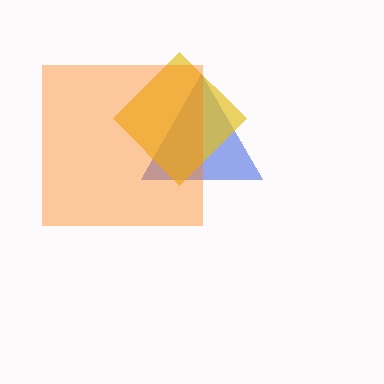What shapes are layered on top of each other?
The layered shapes are: a blue triangle, a yellow diamond, an orange square.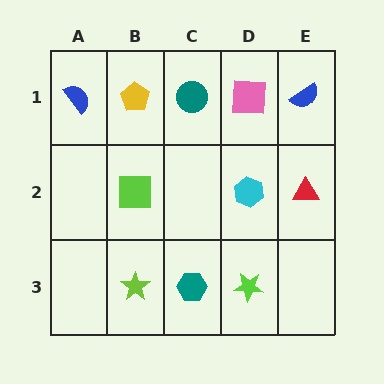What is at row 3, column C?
A teal hexagon.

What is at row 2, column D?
A cyan hexagon.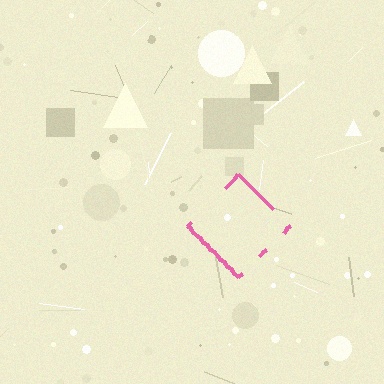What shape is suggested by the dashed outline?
The dashed outline suggests a diamond.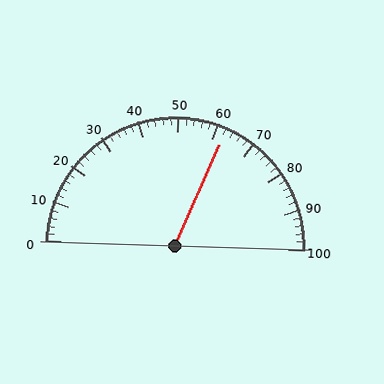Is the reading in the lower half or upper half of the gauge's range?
The reading is in the upper half of the range (0 to 100).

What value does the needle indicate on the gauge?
The needle indicates approximately 62.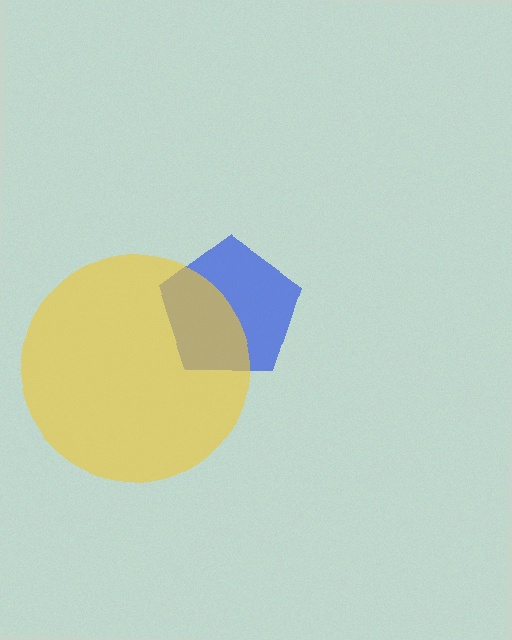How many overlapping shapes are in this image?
There are 2 overlapping shapes in the image.